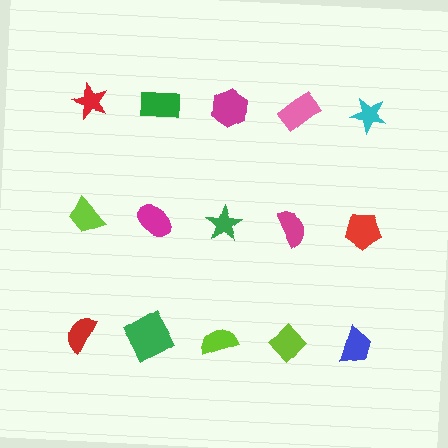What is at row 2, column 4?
A magenta semicircle.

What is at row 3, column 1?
A red semicircle.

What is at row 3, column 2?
A green square.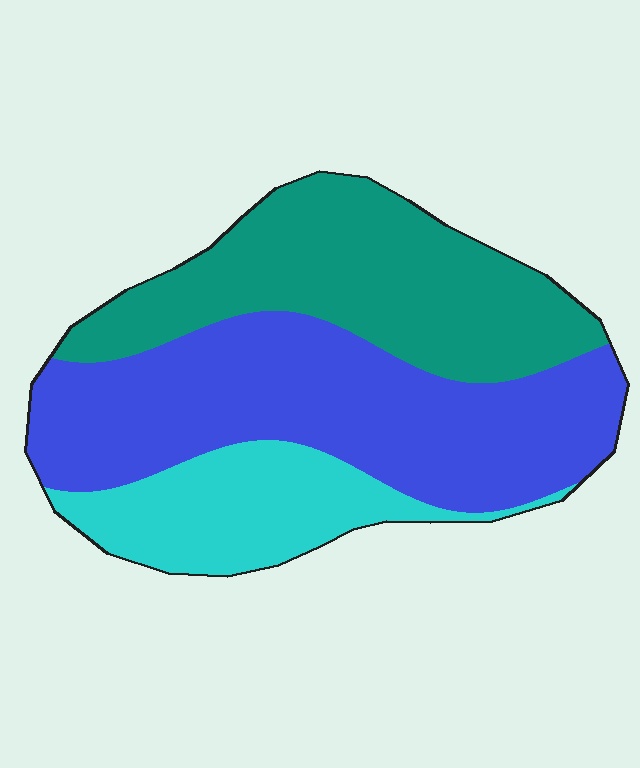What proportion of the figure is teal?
Teal takes up between a quarter and a half of the figure.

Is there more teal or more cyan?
Teal.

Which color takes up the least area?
Cyan, at roughly 20%.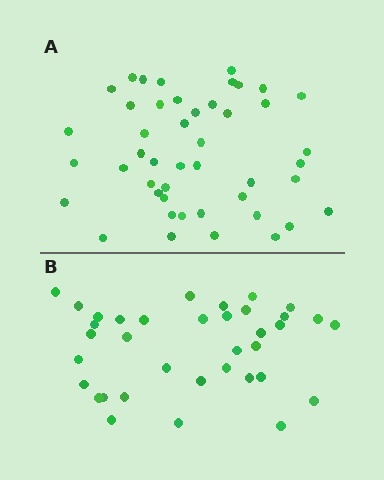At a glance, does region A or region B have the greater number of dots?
Region A (the top region) has more dots.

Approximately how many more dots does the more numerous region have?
Region A has roughly 10 or so more dots than region B.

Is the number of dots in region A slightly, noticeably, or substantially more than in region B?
Region A has noticeably more, but not dramatically so. The ratio is roughly 1.3 to 1.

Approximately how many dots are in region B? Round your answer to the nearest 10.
About 40 dots. (The exact count is 36, which rounds to 40.)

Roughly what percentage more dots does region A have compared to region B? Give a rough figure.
About 30% more.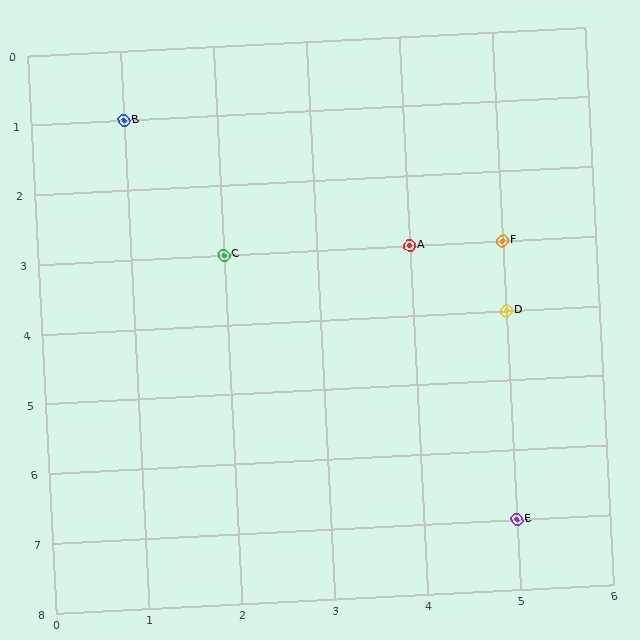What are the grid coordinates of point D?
Point D is at grid coordinates (5, 4).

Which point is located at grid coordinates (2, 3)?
Point C is at (2, 3).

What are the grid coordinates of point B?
Point B is at grid coordinates (1, 1).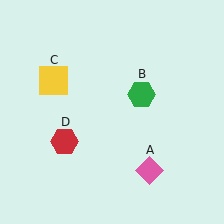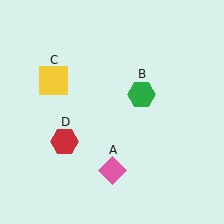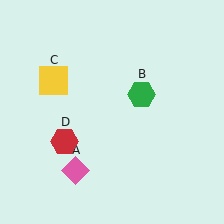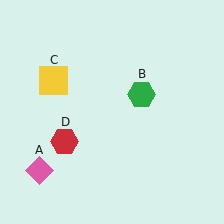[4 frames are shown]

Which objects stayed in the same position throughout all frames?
Green hexagon (object B) and yellow square (object C) and red hexagon (object D) remained stationary.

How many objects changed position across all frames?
1 object changed position: pink diamond (object A).